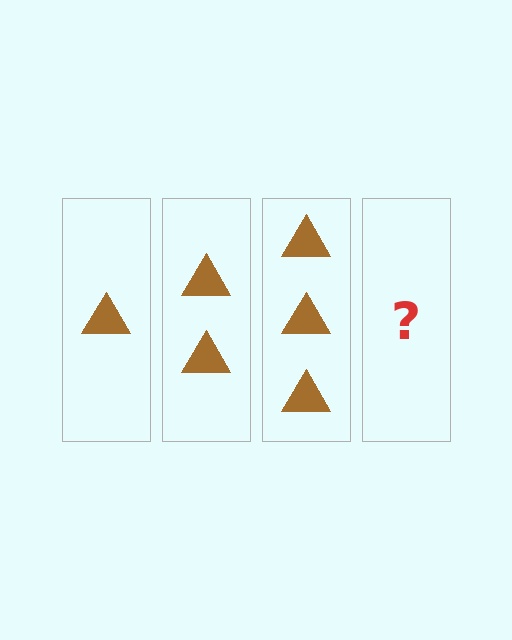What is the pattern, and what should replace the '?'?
The pattern is that each step adds one more triangle. The '?' should be 4 triangles.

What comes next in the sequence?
The next element should be 4 triangles.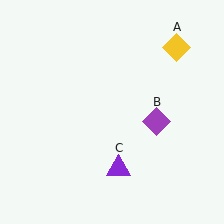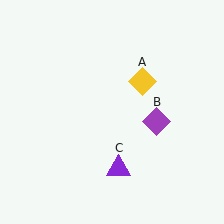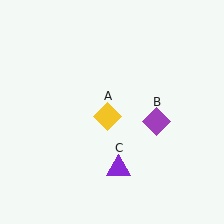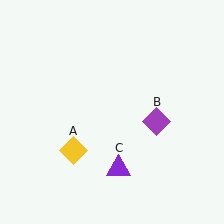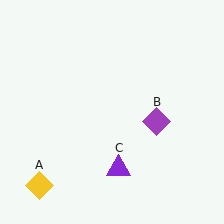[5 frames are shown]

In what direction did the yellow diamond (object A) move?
The yellow diamond (object A) moved down and to the left.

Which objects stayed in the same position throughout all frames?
Purple diamond (object B) and purple triangle (object C) remained stationary.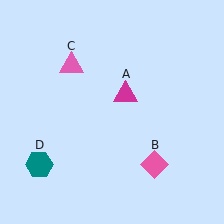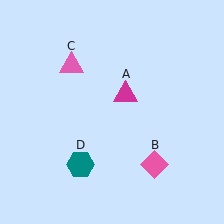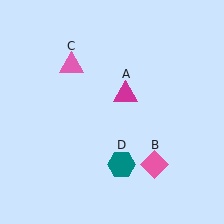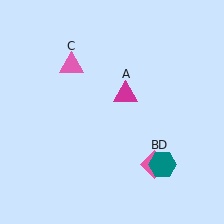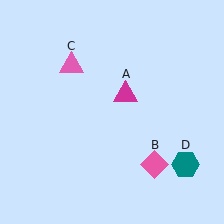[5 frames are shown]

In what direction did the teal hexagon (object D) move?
The teal hexagon (object D) moved right.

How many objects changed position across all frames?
1 object changed position: teal hexagon (object D).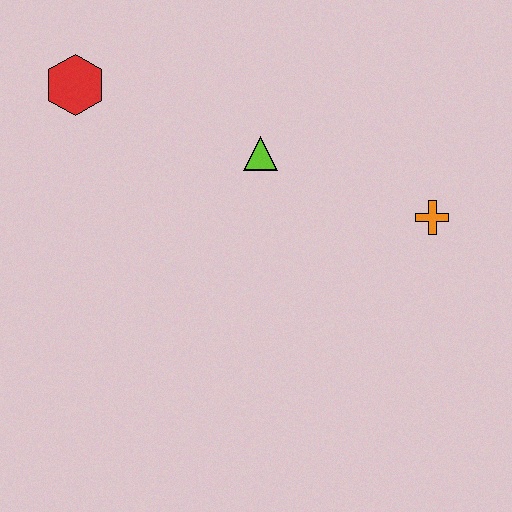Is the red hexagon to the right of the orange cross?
No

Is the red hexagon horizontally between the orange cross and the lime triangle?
No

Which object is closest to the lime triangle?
The orange cross is closest to the lime triangle.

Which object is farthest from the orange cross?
The red hexagon is farthest from the orange cross.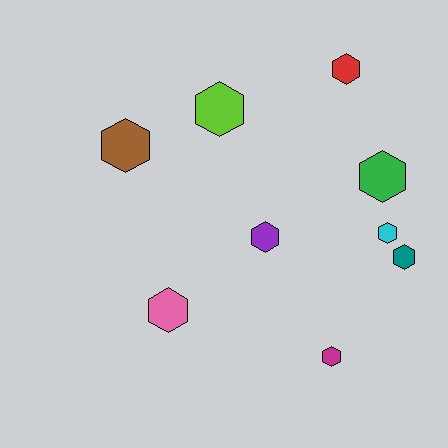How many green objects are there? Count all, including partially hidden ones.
There is 1 green object.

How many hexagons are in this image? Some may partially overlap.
There are 9 hexagons.